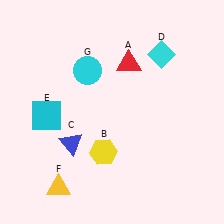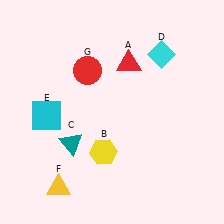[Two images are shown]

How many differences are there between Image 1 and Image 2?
There are 2 differences between the two images.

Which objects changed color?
C changed from blue to teal. G changed from cyan to red.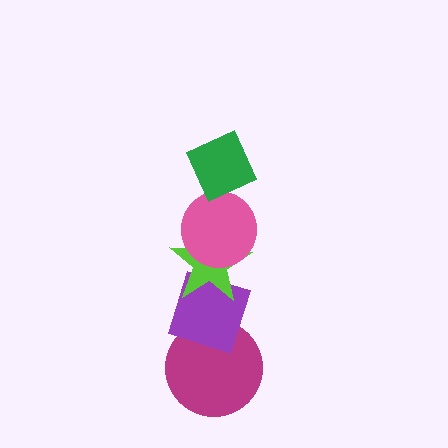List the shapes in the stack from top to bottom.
From top to bottom: the green diamond, the pink circle, the lime star, the purple diamond, the magenta circle.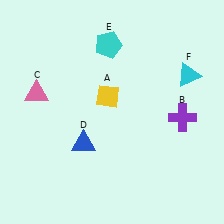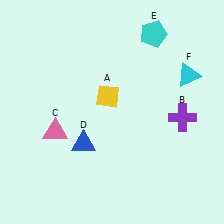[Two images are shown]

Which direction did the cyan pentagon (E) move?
The cyan pentagon (E) moved right.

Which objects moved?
The objects that moved are: the pink triangle (C), the cyan pentagon (E).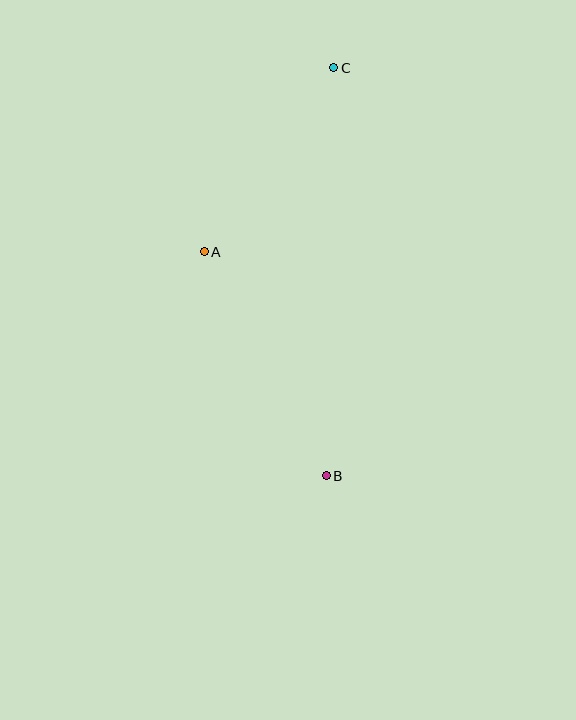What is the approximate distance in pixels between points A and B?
The distance between A and B is approximately 255 pixels.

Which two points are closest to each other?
Points A and C are closest to each other.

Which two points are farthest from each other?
Points B and C are farthest from each other.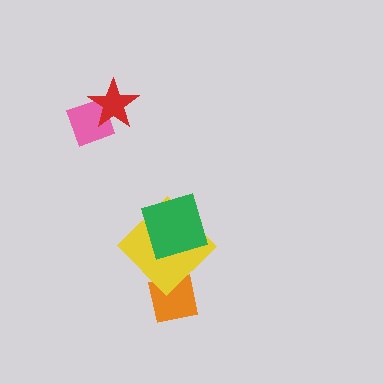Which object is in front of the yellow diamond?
The green diamond is in front of the yellow diamond.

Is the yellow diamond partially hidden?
Yes, it is partially covered by another shape.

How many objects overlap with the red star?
1 object overlaps with the red star.